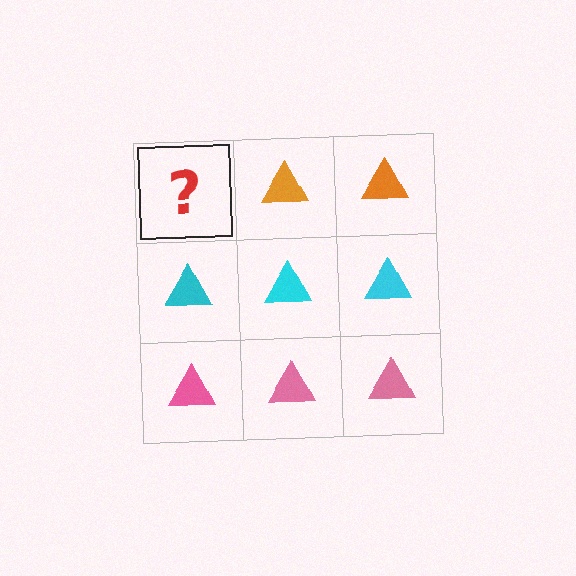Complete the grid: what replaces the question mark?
The question mark should be replaced with an orange triangle.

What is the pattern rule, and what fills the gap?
The rule is that each row has a consistent color. The gap should be filled with an orange triangle.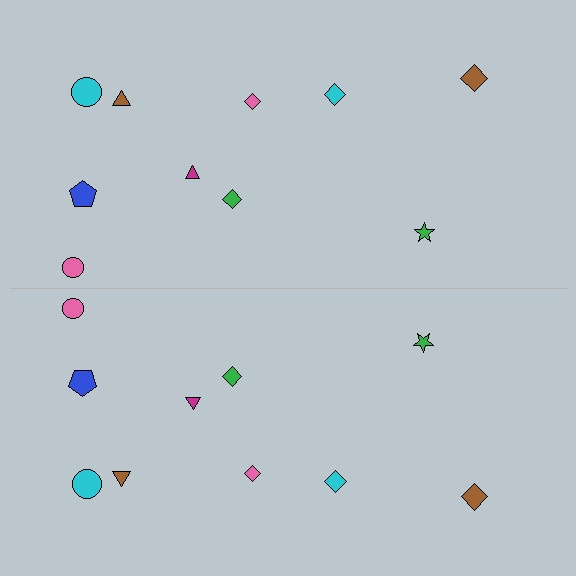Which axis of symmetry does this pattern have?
The pattern has a horizontal axis of symmetry running through the center of the image.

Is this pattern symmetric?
Yes, this pattern has bilateral (reflection) symmetry.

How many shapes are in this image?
There are 20 shapes in this image.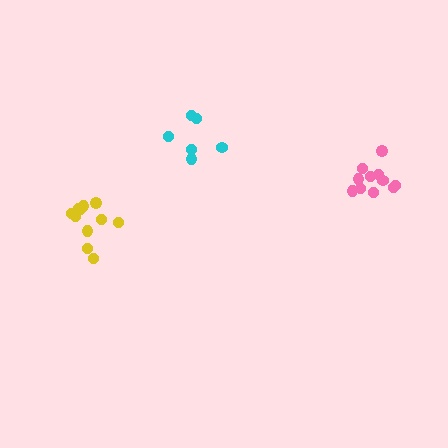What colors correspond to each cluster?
The clusters are colored: yellow, pink, cyan.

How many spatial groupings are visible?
There are 3 spatial groupings.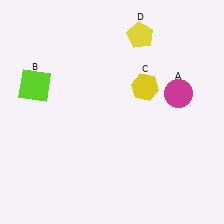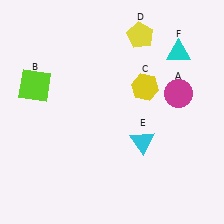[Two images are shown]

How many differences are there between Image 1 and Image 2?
There are 2 differences between the two images.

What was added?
A cyan triangle (E), a cyan triangle (F) were added in Image 2.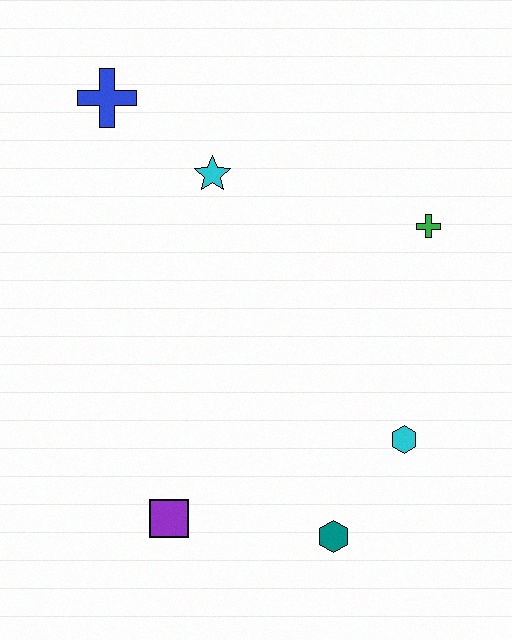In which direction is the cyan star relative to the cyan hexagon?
The cyan star is above the cyan hexagon.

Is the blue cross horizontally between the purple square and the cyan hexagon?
No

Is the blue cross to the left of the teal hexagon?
Yes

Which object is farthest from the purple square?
The blue cross is farthest from the purple square.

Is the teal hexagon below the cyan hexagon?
Yes